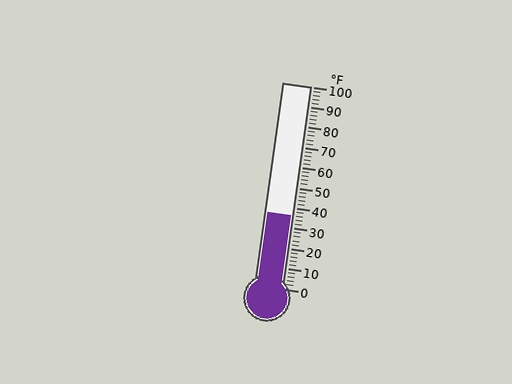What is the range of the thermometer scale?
The thermometer scale ranges from 0°F to 100°F.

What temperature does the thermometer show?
The thermometer shows approximately 36°F.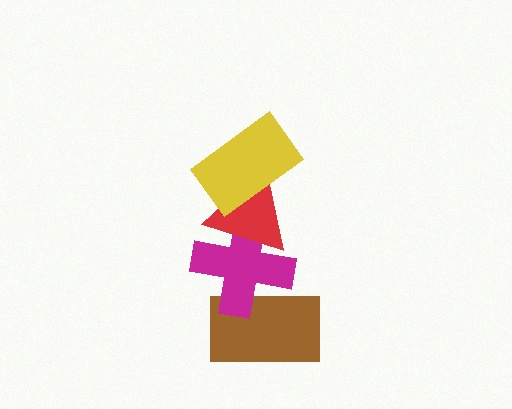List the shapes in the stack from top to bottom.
From top to bottom: the yellow rectangle, the red triangle, the magenta cross, the brown rectangle.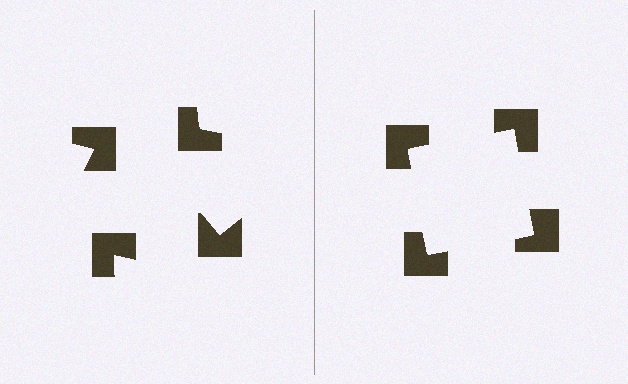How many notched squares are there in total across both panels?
8 — 4 on each side.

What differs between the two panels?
The notched squares are positioned identically on both sides; only the wedge orientations differ. On the right they align to a square; on the left they are misaligned.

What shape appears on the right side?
An illusory square.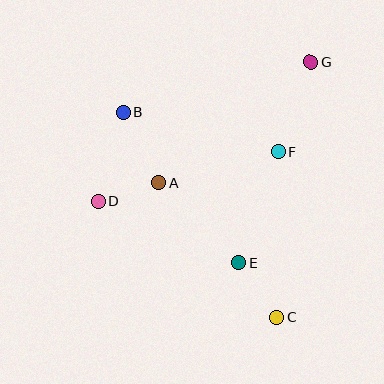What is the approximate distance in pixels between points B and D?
The distance between B and D is approximately 93 pixels.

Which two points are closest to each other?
Points A and D are closest to each other.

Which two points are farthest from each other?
Points C and G are farthest from each other.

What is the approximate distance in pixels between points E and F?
The distance between E and F is approximately 118 pixels.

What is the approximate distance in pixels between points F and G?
The distance between F and G is approximately 96 pixels.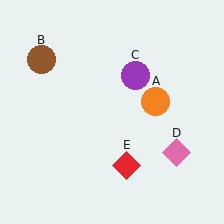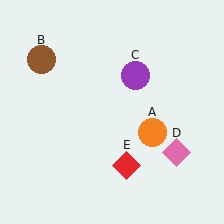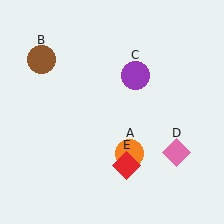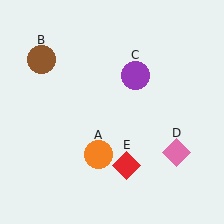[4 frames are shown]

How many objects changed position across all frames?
1 object changed position: orange circle (object A).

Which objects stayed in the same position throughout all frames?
Brown circle (object B) and purple circle (object C) and pink diamond (object D) and red diamond (object E) remained stationary.